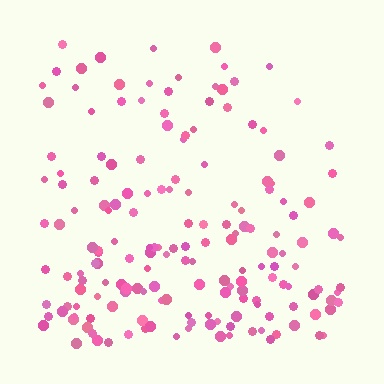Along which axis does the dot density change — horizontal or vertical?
Vertical.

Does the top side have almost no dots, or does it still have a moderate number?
Still a moderate number, just noticeably fewer than the bottom.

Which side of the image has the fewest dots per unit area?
The top.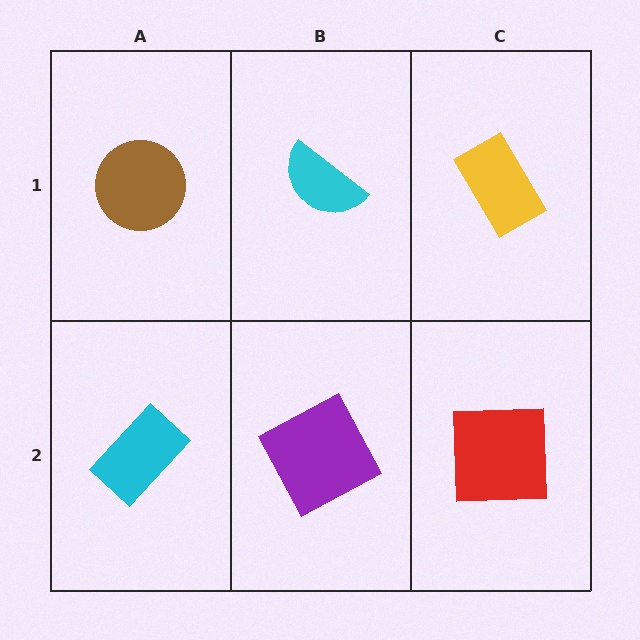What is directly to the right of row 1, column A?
A cyan semicircle.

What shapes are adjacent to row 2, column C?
A yellow rectangle (row 1, column C), a purple square (row 2, column B).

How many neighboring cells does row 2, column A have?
2.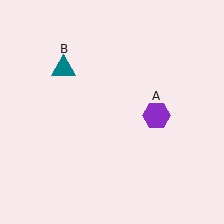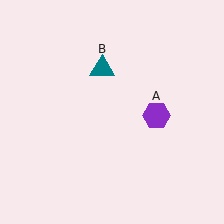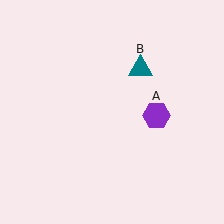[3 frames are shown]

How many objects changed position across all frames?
1 object changed position: teal triangle (object B).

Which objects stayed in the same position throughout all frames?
Purple hexagon (object A) remained stationary.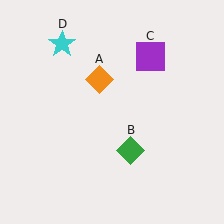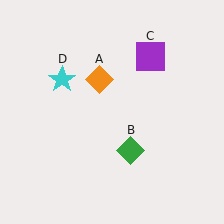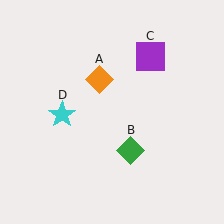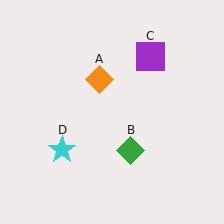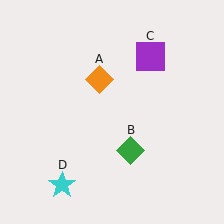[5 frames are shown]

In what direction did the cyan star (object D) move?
The cyan star (object D) moved down.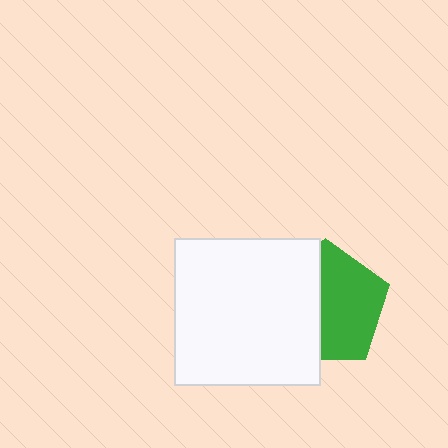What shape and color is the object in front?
The object in front is a white square.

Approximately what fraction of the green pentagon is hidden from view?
Roughly 45% of the green pentagon is hidden behind the white square.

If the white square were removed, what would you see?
You would see the complete green pentagon.